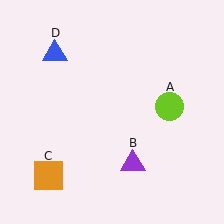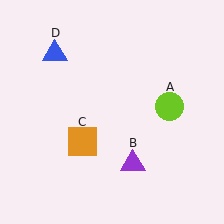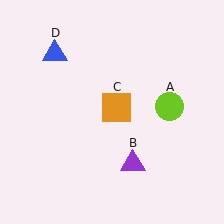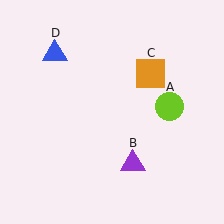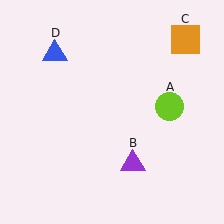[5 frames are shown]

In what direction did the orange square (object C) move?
The orange square (object C) moved up and to the right.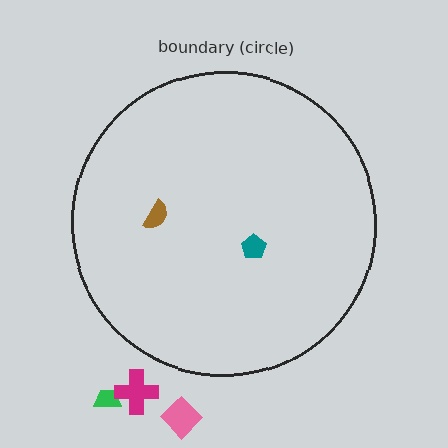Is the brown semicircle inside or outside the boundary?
Inside.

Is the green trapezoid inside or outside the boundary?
Outside.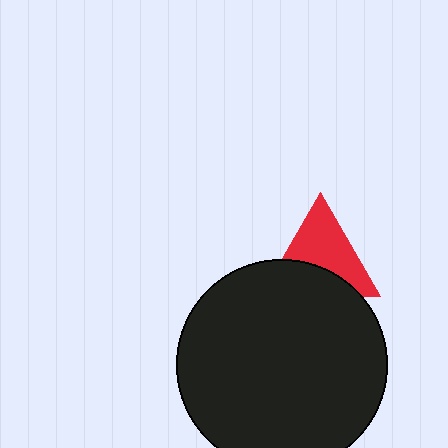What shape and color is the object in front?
The object in front is a black circle.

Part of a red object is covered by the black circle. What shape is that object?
It is a triangle.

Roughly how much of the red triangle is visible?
About half of it is visible (roughly 59%).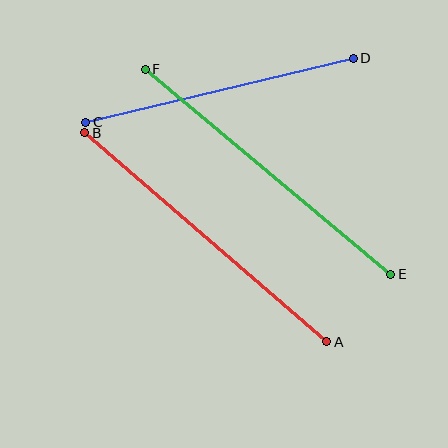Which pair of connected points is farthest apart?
Points E and F are farthest apart.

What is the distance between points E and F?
The distance is approximately 320 pixels.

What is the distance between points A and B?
The distance is approximately 319 pixels.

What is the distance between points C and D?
The distance is approximately 275 pixels.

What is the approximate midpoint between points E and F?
The midpoint is at approximately (268, 172) pixels.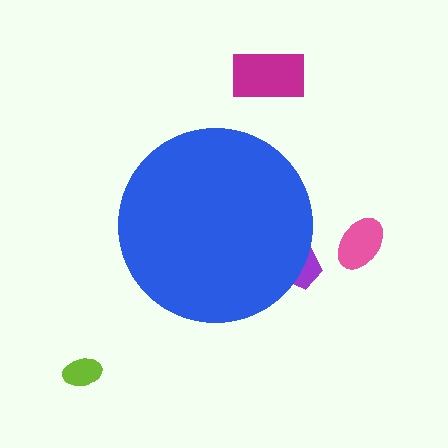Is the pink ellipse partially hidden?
No, the pink ellipse is fully visible.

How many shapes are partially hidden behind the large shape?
1 shape is partially hidden.